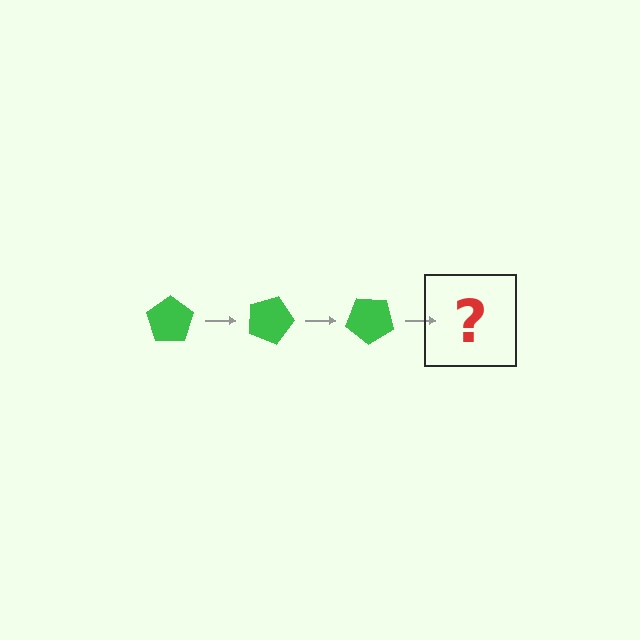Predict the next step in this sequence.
The next step is a green pentagon rotated 60 degrees.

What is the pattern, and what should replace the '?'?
The pattern is that the pentagon rotates 20 degrees each step. The '?' should be a green pentagon rotated 60 degrees.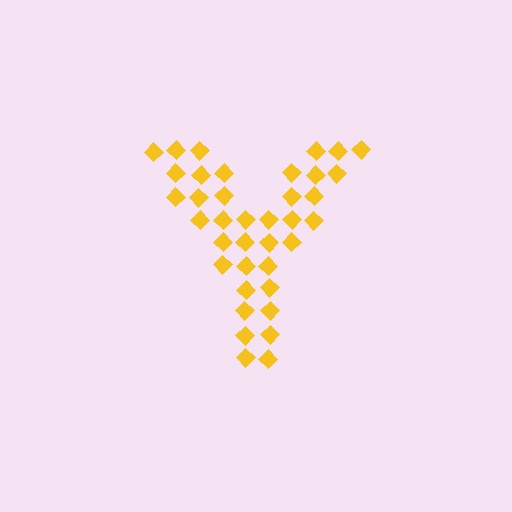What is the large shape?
The large shape is the letter Y.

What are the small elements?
The small elements are diamonds.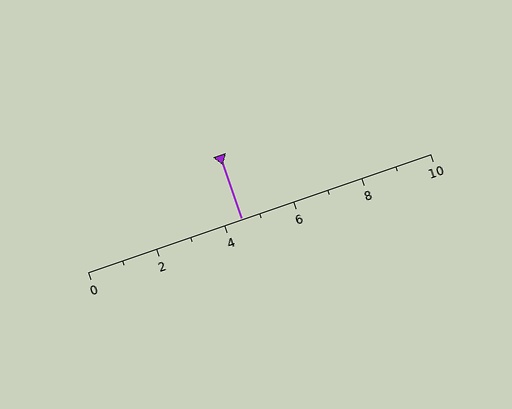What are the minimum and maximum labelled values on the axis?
The axis runs from 0 to 10.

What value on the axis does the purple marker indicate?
The marker indicates approximately 4.5.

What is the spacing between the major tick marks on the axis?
The major ticks are spaced 2 apart.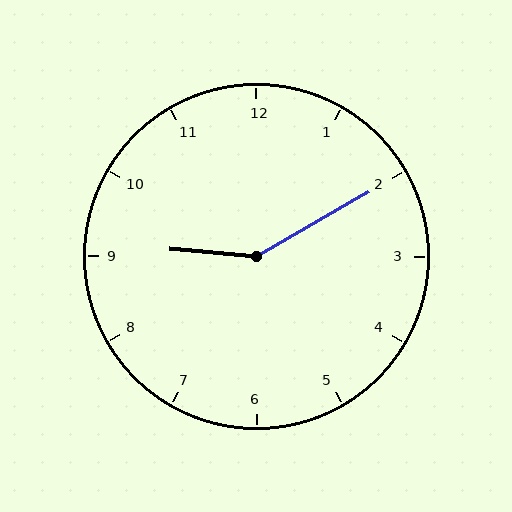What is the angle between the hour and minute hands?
Approximately 145 degrees.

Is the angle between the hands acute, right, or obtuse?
It is obtuse.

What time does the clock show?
9:10.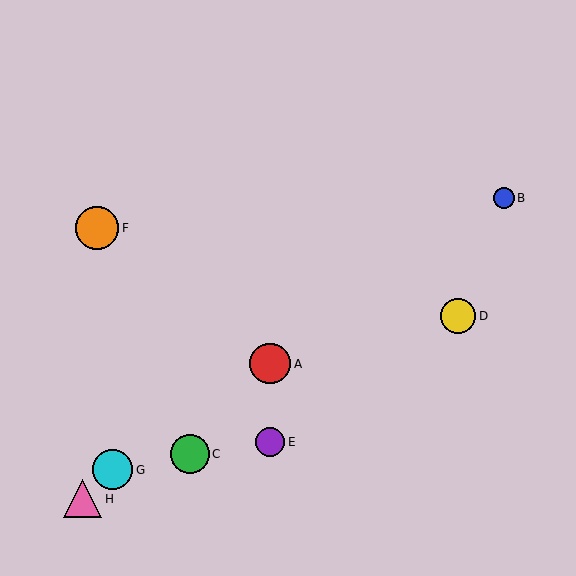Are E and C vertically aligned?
No, E is at x≈270 and C is at x≈190.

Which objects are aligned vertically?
Objects A, E are aligned vertically.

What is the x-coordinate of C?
Object C is at x≈190.